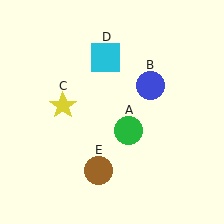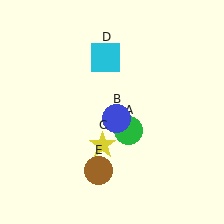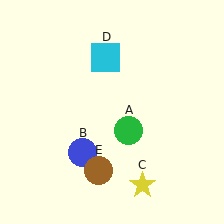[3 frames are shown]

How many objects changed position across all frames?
2 objects changed position: blue circle (object B), yellow star (object C).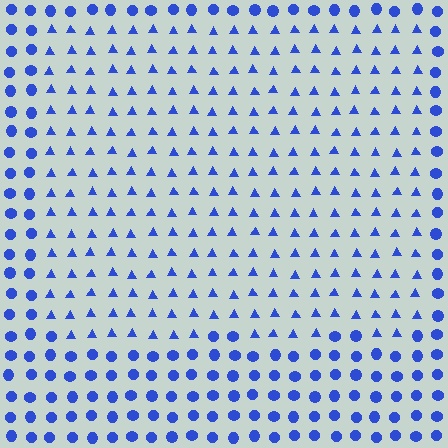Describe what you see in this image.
The image is filled with small blue elements arranged in a uniform grid. A rectangle-shaped region contains triangles, while the surrounding area contains circles. The boundary is defined purely by the change in element shape.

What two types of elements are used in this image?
The image uses triangles inside the rectangle region and circles outside it.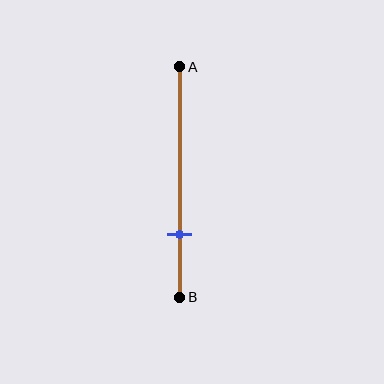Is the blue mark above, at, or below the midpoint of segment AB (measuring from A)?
The blue mark is below the midpoint of segment AB.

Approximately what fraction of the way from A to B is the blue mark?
The blue mark is approximately 75% of the way from A to B.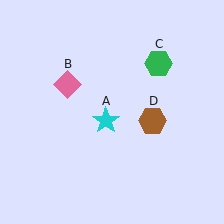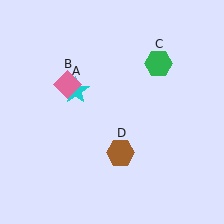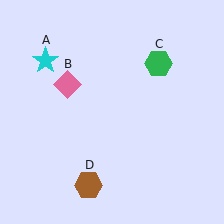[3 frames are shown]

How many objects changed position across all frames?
2 objects changed position: cyan star (object A), brown hexagon (object D).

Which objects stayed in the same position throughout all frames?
Pink diamond (object B) and green hexagon (object C) remained stationary.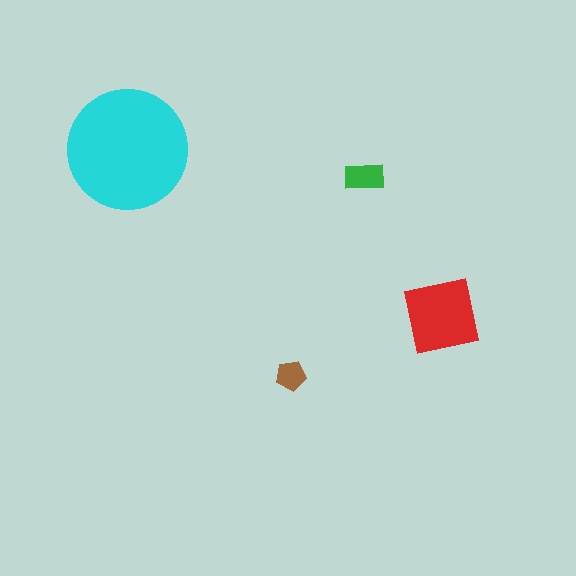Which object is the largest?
The cyan circle.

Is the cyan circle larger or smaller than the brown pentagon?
Larger.